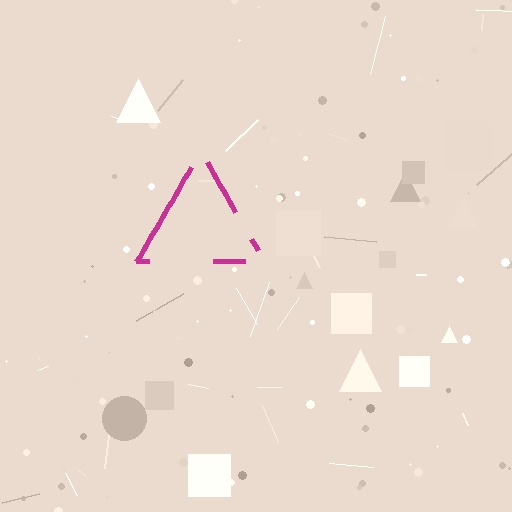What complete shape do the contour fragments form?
The contour fragments form a triangle.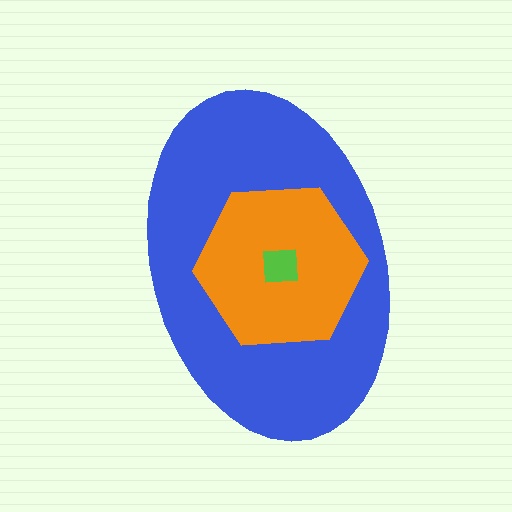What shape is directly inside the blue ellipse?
The orange hexagon.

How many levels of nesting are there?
3.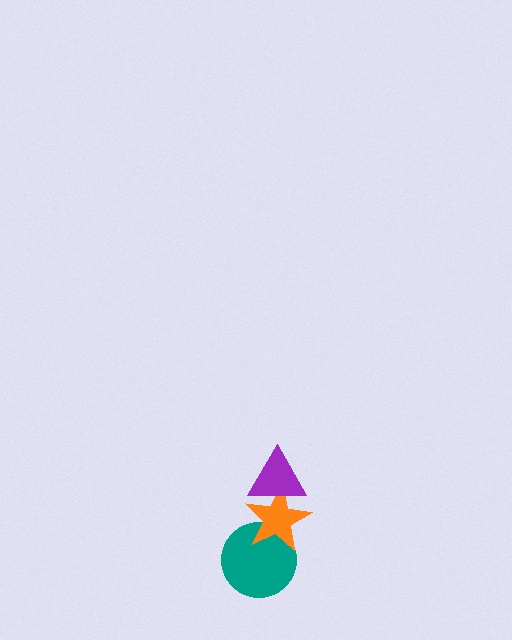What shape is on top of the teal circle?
The orange star is on top of the teal circle.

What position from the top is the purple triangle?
The purple triangle is 1st from the top.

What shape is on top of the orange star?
The purple triangle is on top of the orange star.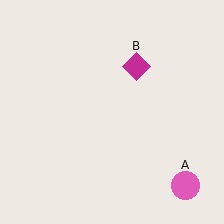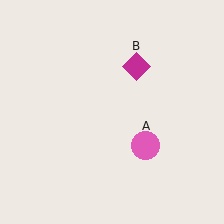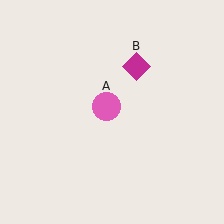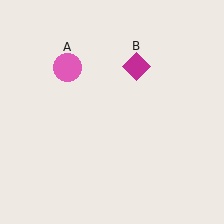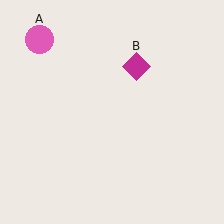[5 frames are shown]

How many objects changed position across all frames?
1 object changed position: pink circle (object A).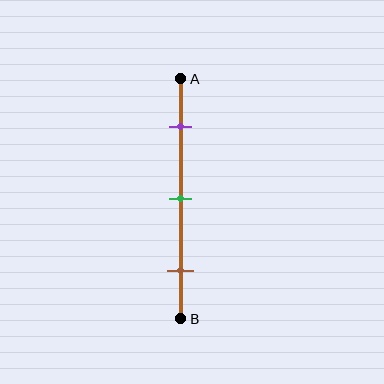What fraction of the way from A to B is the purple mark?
The purple mark is approximately 20% (0.2) of the way from A to B.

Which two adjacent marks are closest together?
The purple and green marks are the closest adjacent pair.